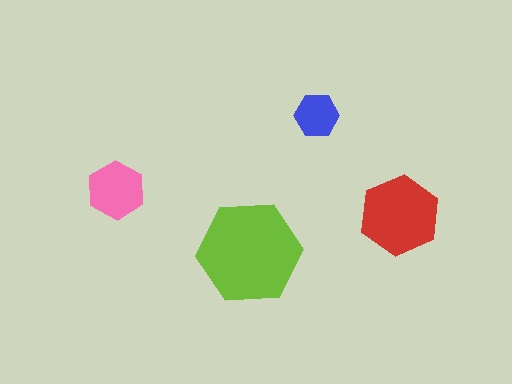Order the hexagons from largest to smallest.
the lime one, the red one, the pink one, the blue one.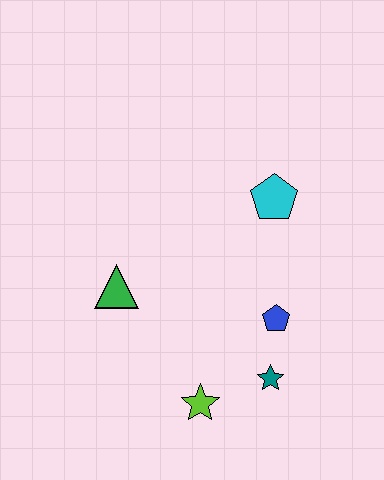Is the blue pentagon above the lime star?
Yes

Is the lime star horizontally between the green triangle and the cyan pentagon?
Yes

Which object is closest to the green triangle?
The lime star is closest to the green triangle.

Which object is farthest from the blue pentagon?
The green triangle is farthest from the blue pentagon.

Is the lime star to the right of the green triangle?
Yes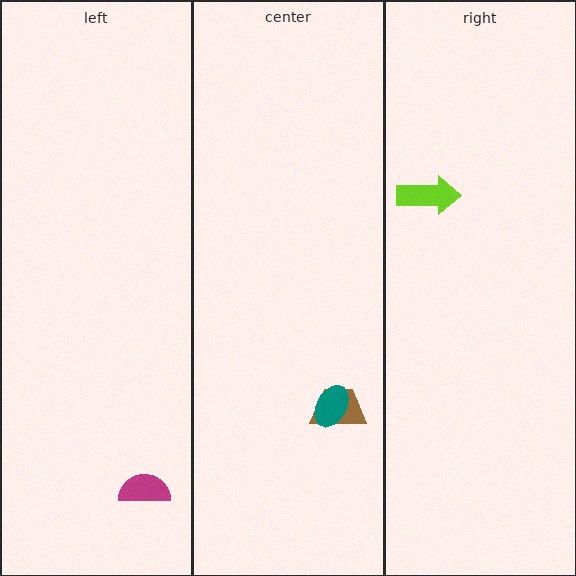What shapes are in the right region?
The lime arrow.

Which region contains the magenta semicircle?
The left region.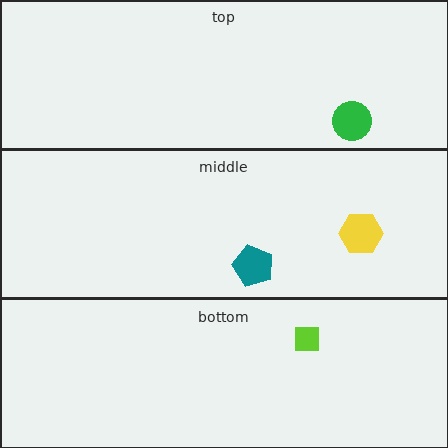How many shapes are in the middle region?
2.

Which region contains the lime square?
The bottom region.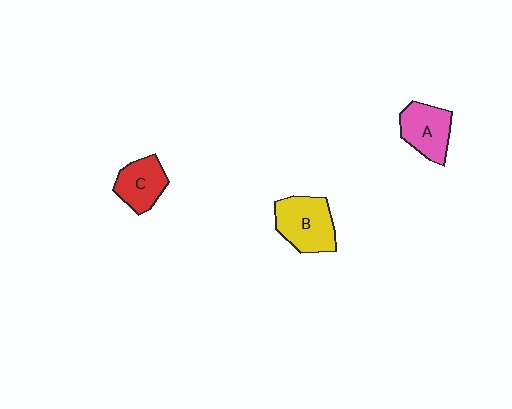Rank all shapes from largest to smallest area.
From largest to smallest: B (yellow), A (pink), C (red).